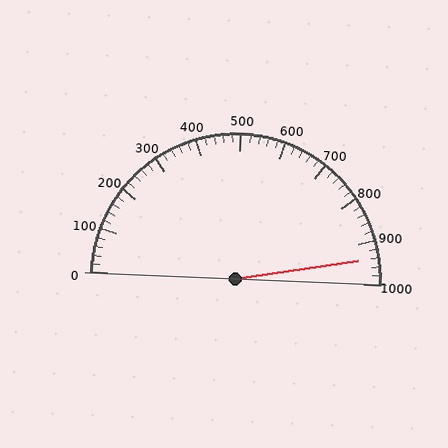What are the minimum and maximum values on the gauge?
The gauge ranges from 0 to 1000.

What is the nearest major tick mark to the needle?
The nearest major tick mark is 900.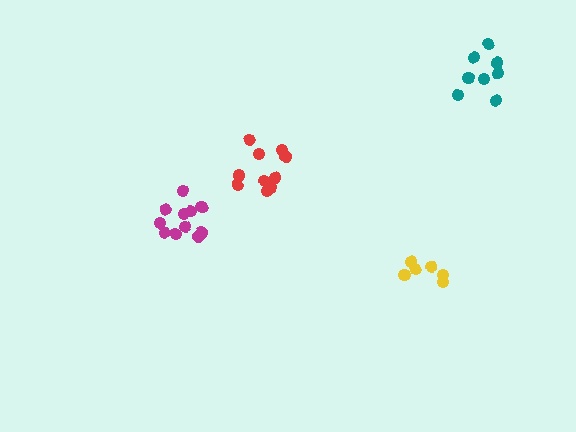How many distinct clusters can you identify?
There are 4 distinct clusters.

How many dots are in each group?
Group 1: 11 dots, Group 2: 11 dots, Group 3: 6 dots, Group 4: 8 dots (36 total).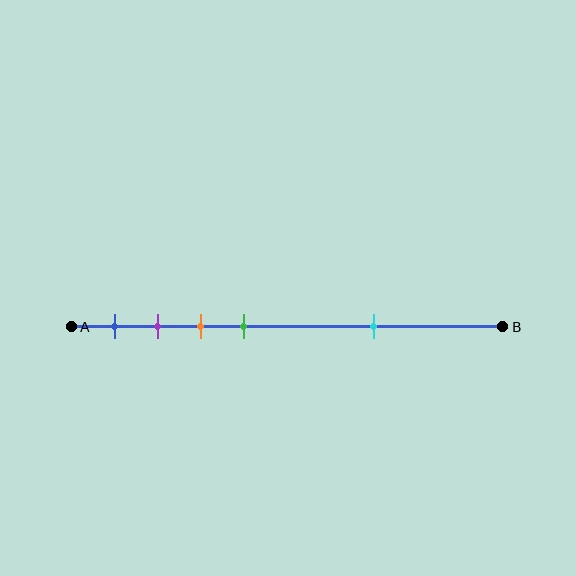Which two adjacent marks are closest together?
The purple and orange marks are the closest adjacent pair.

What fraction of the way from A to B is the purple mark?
The purple mark is approximately 20% (0.2) of the way from A to B.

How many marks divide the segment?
There are 5 marks dividing the segment.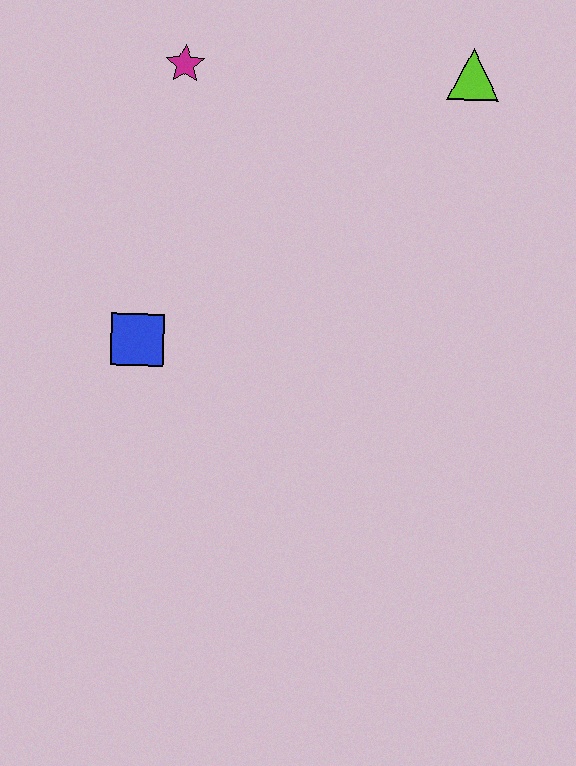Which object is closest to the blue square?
The magenta star is closest to the blue square.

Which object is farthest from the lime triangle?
The blue square is farthest from the lime triangle.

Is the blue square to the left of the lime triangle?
Yes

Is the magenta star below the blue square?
No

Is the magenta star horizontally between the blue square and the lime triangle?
Yes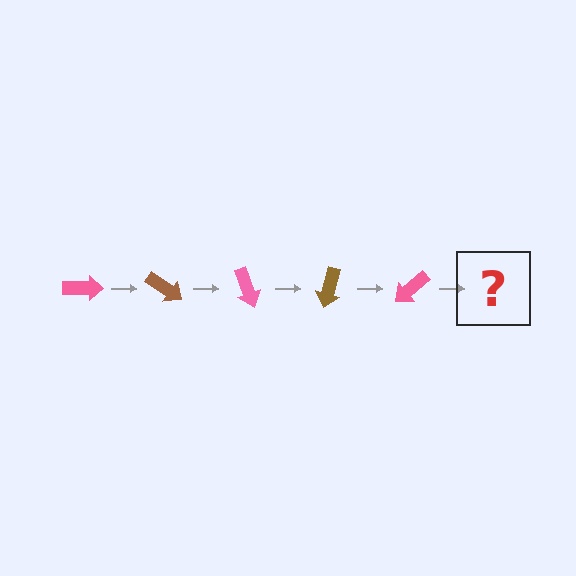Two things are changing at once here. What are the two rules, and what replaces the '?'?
The two rules are that it rotates 35 degrees each step and the color cycles through pink and brown. The '?' should be a brown arrow, rotated 175 degrees from the start.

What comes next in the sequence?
The next element should be a brown arrow, rotated 175 degrees from the start.